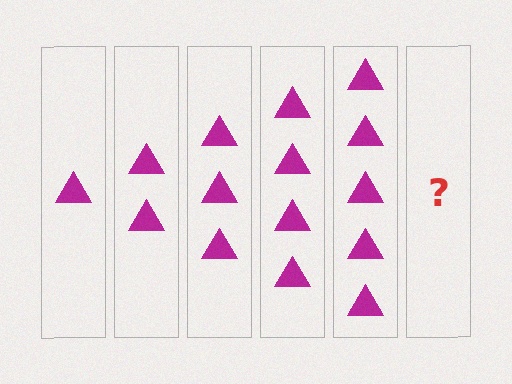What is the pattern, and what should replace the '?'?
The pattern is that each step adds one more triangle. The '?' should be 6 triangles.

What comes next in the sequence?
The next element should be 6 triangles.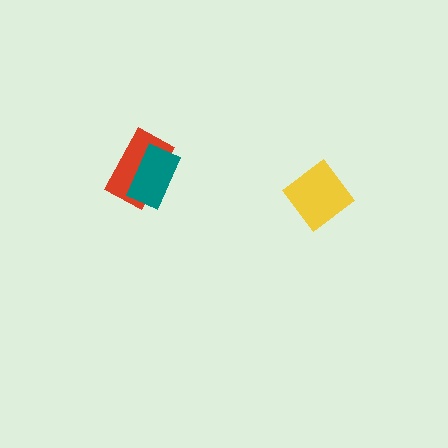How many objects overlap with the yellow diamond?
0 objects overlap with the yellow diamond.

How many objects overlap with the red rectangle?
1 object overlaps with the red rectangle.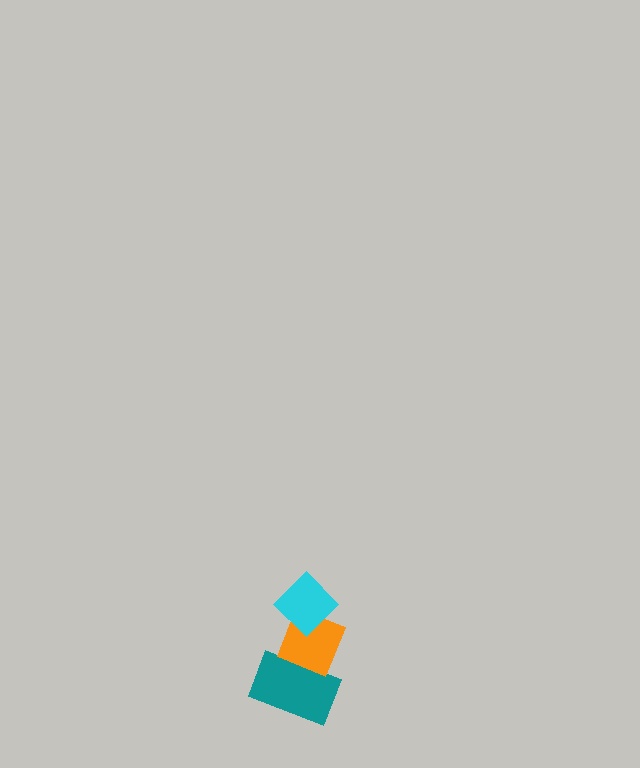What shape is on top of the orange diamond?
The cyan diamond is on top of the orange diamond.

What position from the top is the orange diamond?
The orange diamond is 2nd from the top.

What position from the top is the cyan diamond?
The cyan diamond is 1st from the top.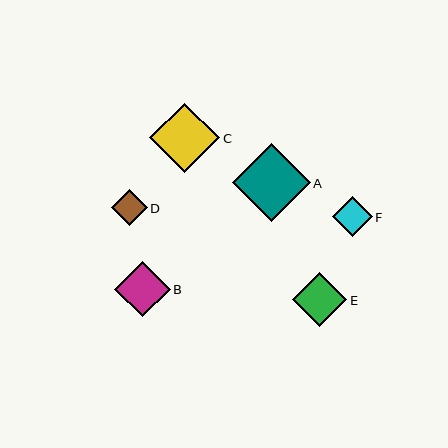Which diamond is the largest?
Diamond A is the largest with a size of approximately 78 pixels.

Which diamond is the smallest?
Diamond D is the smallest with a size of approximately 36 pixels.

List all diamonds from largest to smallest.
From largest to smallest: A, C, B, E, F, D.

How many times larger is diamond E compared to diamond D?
Diamond E is approximately 1.5 times the size of diamond D.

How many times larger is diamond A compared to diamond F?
Diamond A is approximately 2.0 times the size of diamond F.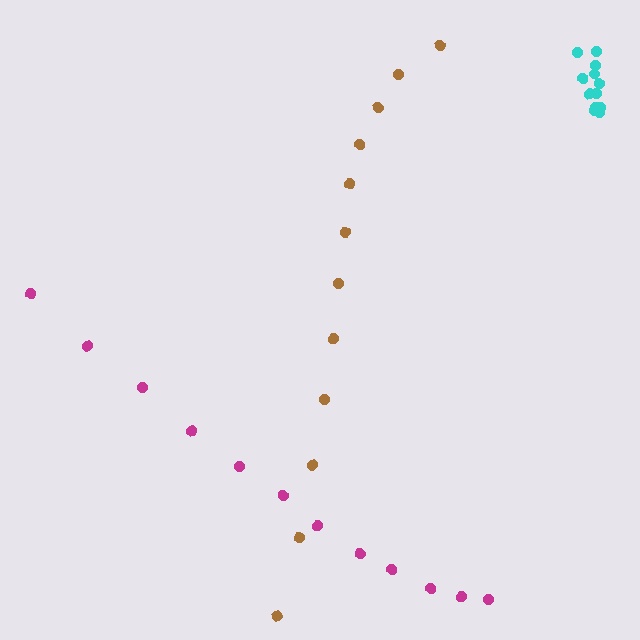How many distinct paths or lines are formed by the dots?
There are 3 distinct paths.